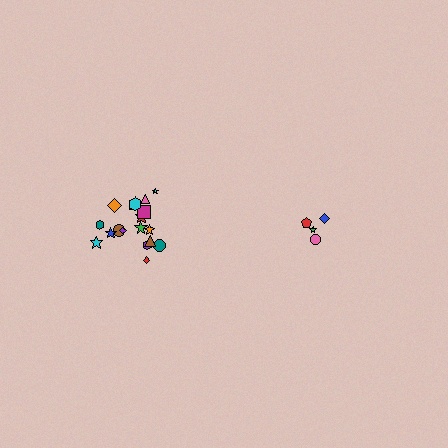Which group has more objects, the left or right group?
The left group.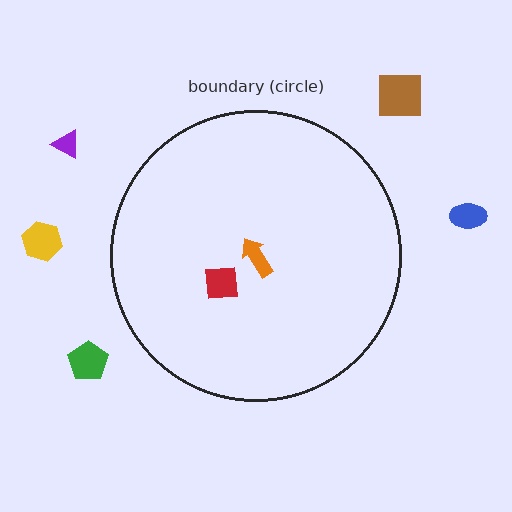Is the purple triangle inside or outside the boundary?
Outside.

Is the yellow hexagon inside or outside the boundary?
Outside.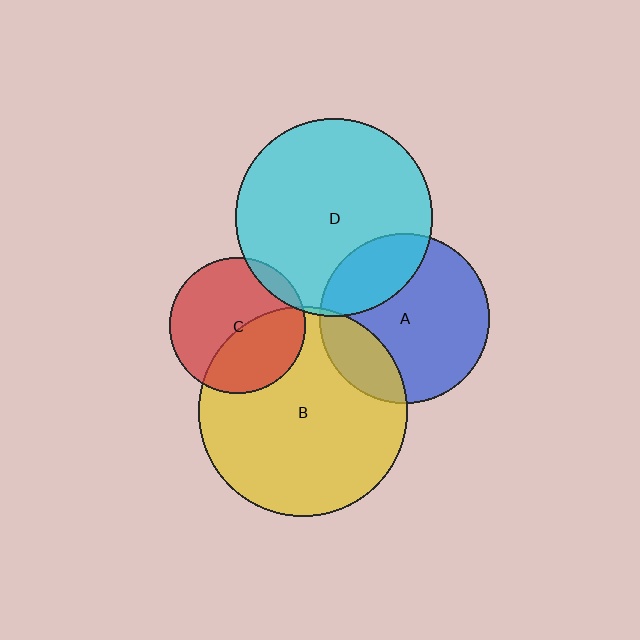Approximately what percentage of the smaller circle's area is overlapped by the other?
Approximately 25%.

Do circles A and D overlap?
Yes.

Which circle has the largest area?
Circle B (yellow).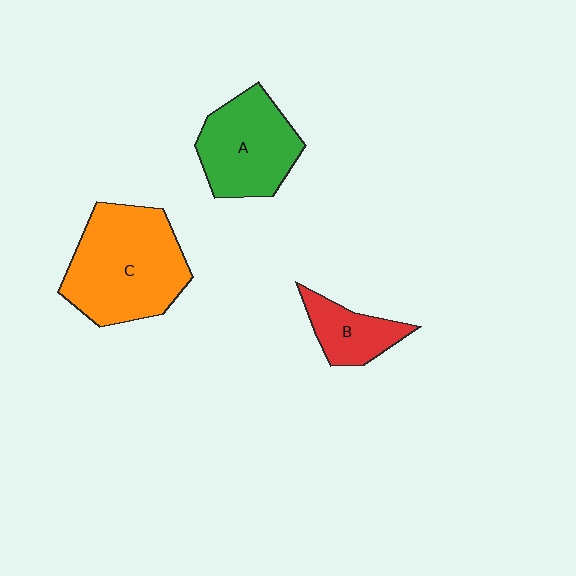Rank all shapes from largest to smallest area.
From largest to smallest: C (orange), A (green), B (red).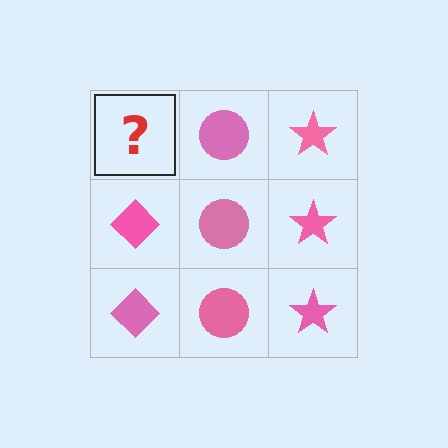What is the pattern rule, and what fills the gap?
The rule is that each column has a consistent shape. The gap should be filled with a pink diamond.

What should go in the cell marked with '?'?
The missing cell should contain a pink diamond.